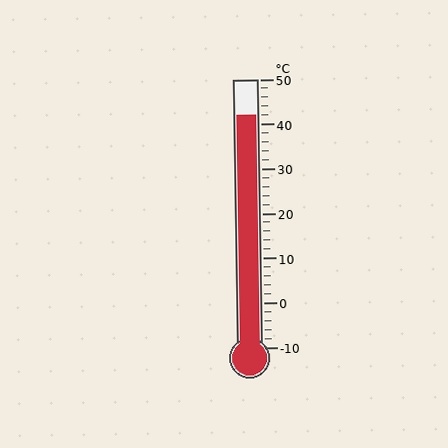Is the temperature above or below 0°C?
The temperature is above 0°C.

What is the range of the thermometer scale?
The thermometer scale ranges from -10°C to 50°C.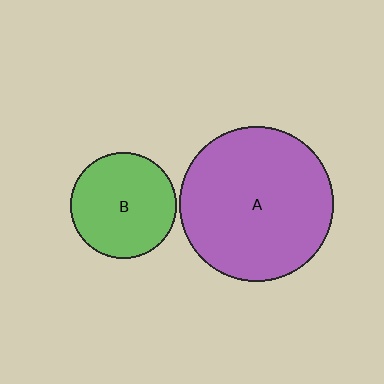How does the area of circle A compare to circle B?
Approximately 2.1 times.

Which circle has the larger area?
Circle A (purple).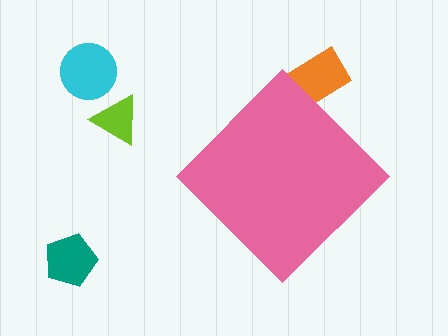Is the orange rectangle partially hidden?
Yes, the orange rectangle is partially hidden behind the pink diamond.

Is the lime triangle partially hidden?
No, the lime triangle is fully visible.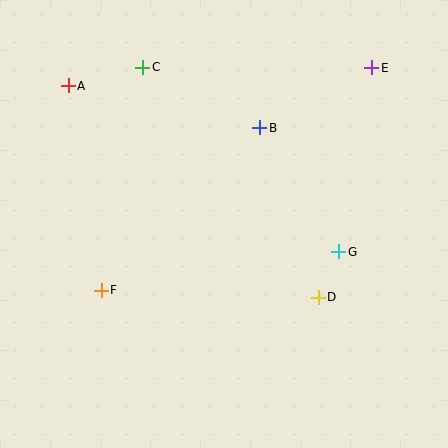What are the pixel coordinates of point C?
Point C is at (143, 67).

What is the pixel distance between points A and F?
The distance between A and F is 207 pixels.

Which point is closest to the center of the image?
Point B at (260, 128) is closest to the center.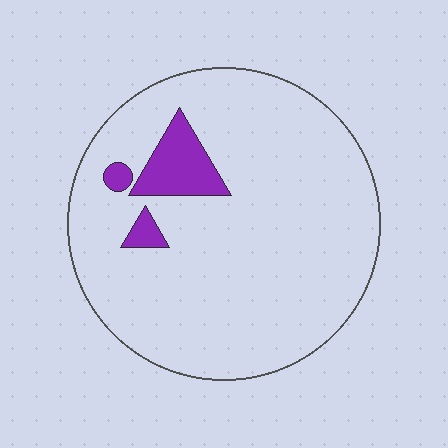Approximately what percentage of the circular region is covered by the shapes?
Approximately 10%.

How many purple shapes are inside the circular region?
3.